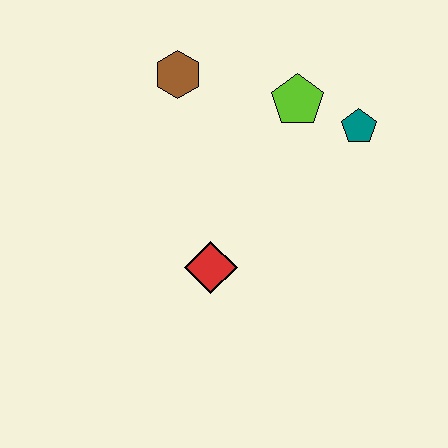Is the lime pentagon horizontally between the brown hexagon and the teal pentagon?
Yes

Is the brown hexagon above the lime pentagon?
Yes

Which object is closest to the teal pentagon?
The lime pentagon is closest to the teal pentagon.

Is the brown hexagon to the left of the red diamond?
Yes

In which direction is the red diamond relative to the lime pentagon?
The red diamond is below the lime pentagon.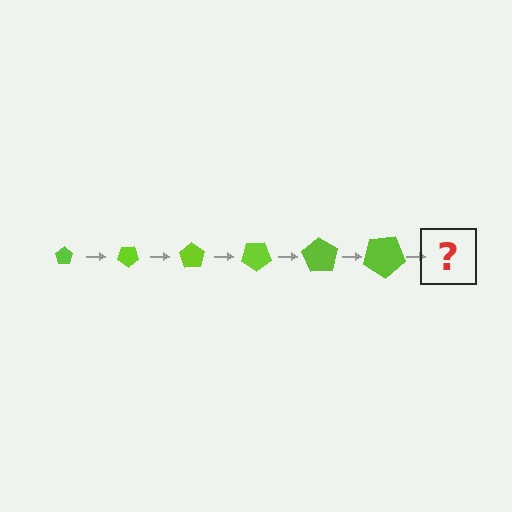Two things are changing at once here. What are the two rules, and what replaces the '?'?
The two rules are that the pentagon grows larger each step and it rotates 35 degrees each step. The '?' should be a pentagon, larger than the previous one and rotated 210 degrees from the start.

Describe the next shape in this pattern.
It should be a pentagon, larger than the previous one and rotated 210 degrees from the start.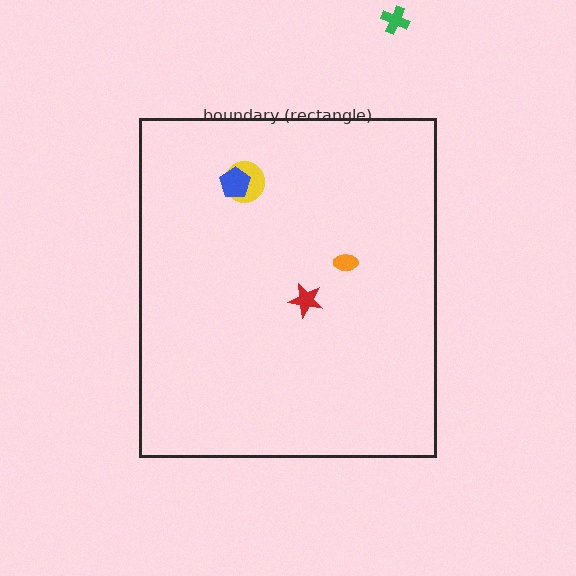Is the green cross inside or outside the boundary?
Outside.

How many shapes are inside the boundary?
4 inside, 1 outside.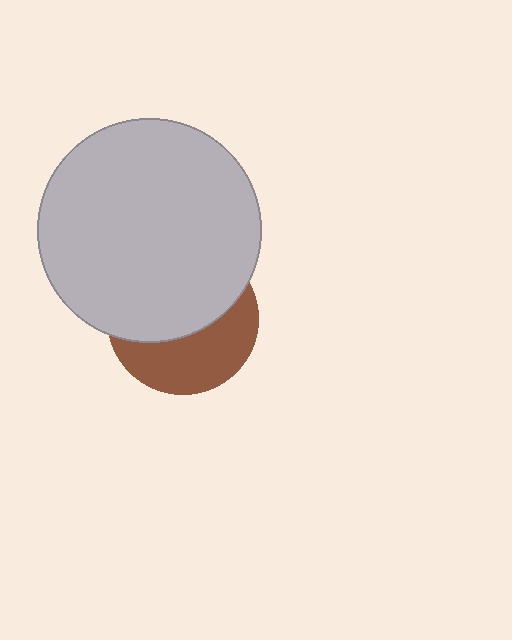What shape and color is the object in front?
The object in front is a light gray circle.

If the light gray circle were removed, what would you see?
You would see the complete brown circle.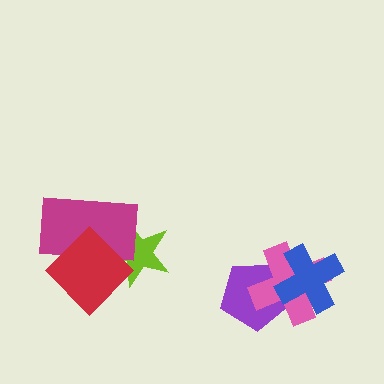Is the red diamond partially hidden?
No, no other shape covers it.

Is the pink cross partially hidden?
Yes, it is partially covered by another shape.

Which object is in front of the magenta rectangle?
The red diamond is in front of the magenta rectangle.